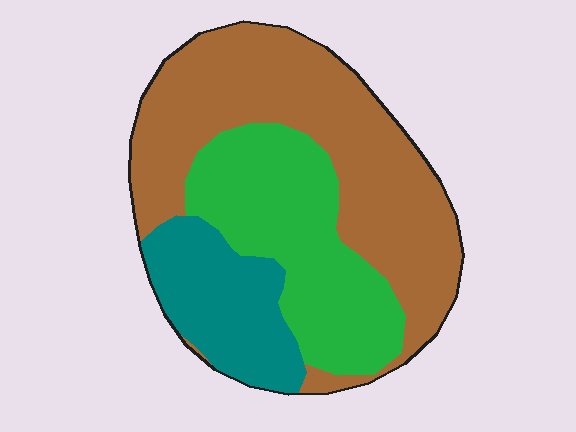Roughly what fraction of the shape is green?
Green takes up between a sixth and a third of the shape.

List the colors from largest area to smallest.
From largest to smallest: brown, green, teal.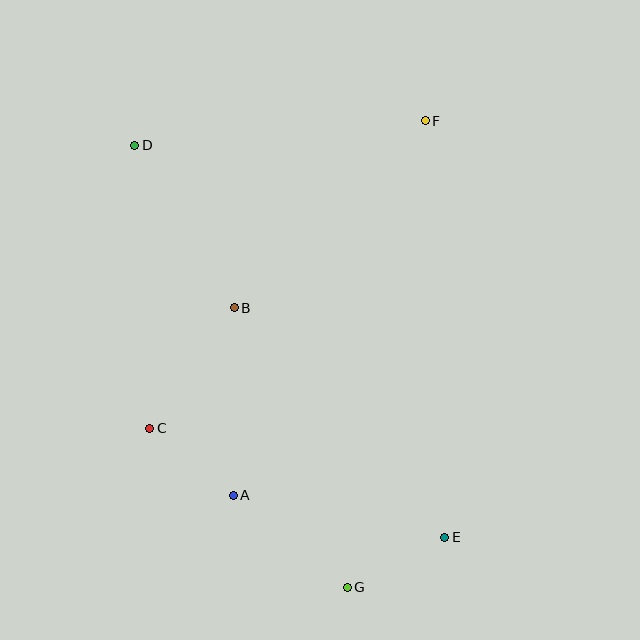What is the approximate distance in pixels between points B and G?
The distance between B and G is approximately 301 pixels.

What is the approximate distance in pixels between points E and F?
The distance between E and F is approximately 417 pixels.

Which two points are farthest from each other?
Points D and E are farthest from each other.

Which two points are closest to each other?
Points A and C are closest to each other.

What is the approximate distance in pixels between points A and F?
The distance between A and F is approximately 421 pixels.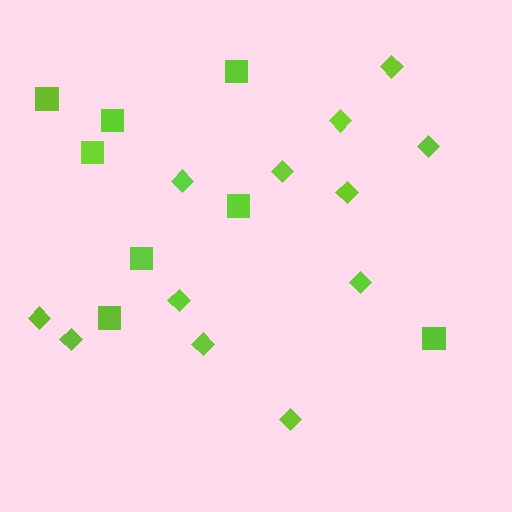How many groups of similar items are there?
There are 2 groups: one group of squares (8) and one group of diamonds (12).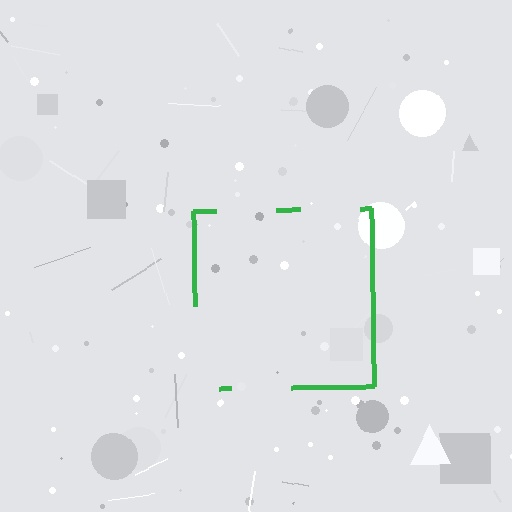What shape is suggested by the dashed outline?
The dashed outline suggests a square.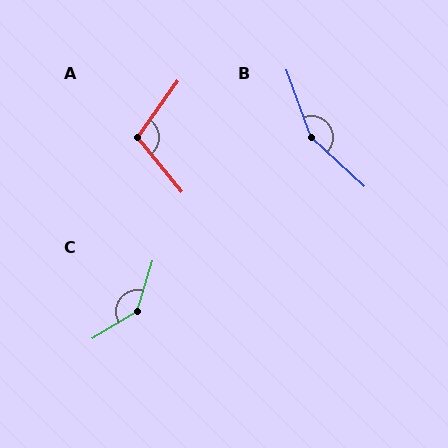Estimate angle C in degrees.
Approximately 138 degrees.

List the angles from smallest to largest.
A (105°), C (138°), B (152°).